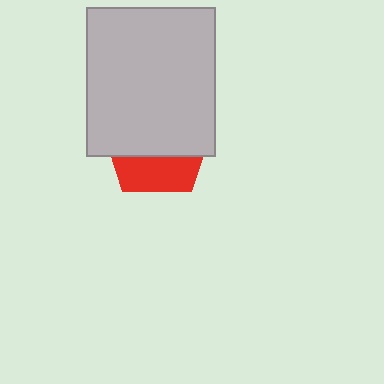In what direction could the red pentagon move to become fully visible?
The red pentagon could move down. That would shift it out from behind the light gray rectangle entirely.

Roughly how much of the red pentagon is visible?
A small part of it is visible (roughly 33%).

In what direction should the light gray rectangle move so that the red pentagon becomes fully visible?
The light gray rectangle should move up. That is the shortest direction to clear the overlap and leave the red pentagon fully visible.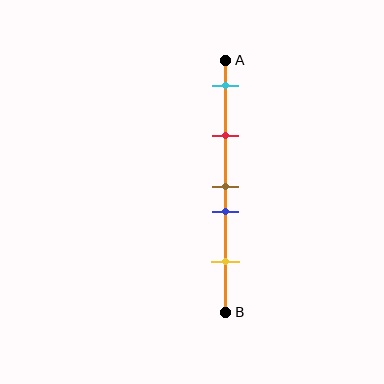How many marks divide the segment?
There are 5 marks dividing the segment.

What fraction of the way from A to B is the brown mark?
The brown mark is approximately 50% (0.5) of the way from A to B.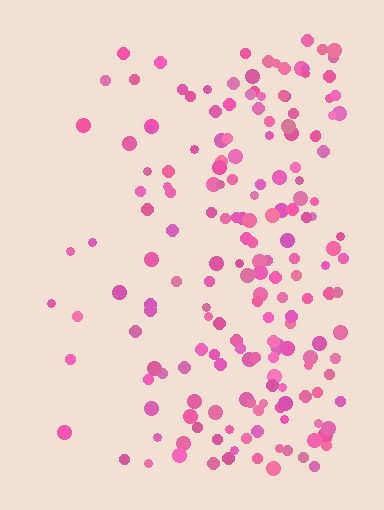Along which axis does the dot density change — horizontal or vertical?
Horizontal.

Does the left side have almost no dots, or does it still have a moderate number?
Still a moderate number, just noticeably fewer than the right.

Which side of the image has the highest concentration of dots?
The right.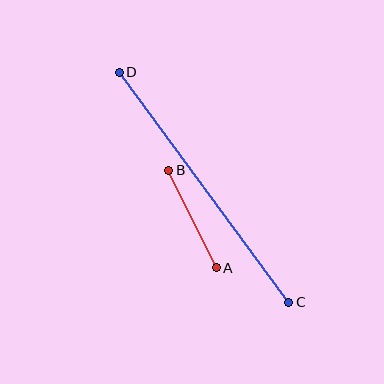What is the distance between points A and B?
The distance is approximately 108 pixels.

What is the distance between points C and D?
The distance is approximately 286 pixels.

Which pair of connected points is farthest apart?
Points C and D are farthest apart.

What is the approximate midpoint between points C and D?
The midpoint is at approximately (204, 187) pixels.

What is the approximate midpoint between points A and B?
The midpoint is at approximately (193, 219) pixels.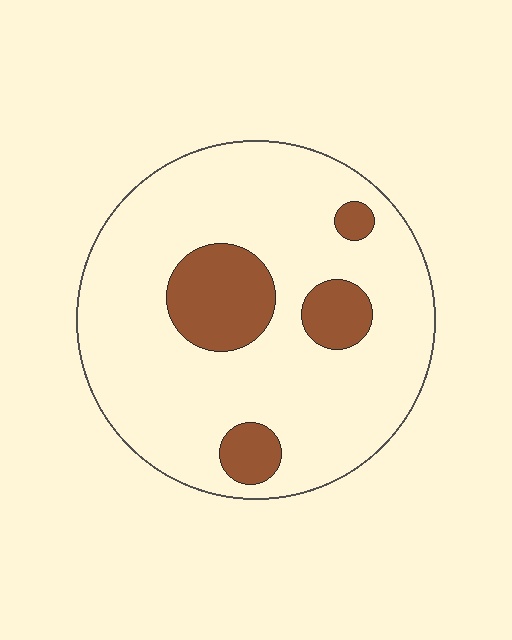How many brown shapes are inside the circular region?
4.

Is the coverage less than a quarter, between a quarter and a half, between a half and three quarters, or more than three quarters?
Less than a quarter.